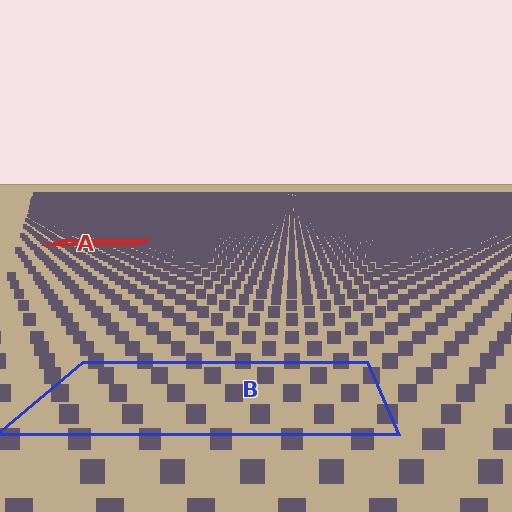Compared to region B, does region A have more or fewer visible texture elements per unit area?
Region A has more texture elements per unit area — they are packed more densely because it is farther away.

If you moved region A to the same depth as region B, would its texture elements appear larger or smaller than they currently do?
They would appear larger. At a closer depth, the same texture elements are projected at a bigger on-screen size.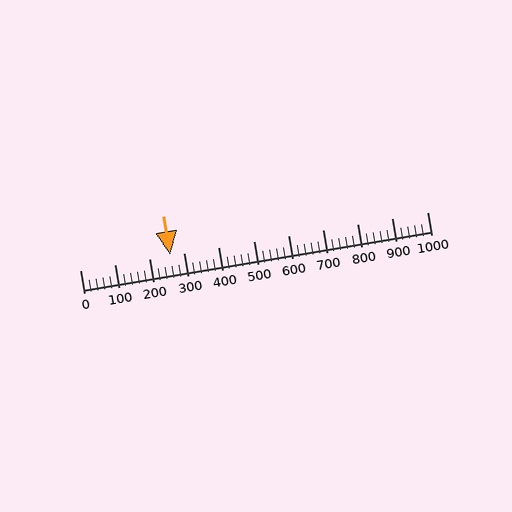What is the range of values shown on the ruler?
The ruler shows values from 0 to 1000.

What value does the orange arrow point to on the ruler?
The orange arrow points to approximately 260.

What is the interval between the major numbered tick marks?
The major tick marks are spaced 100 units apart.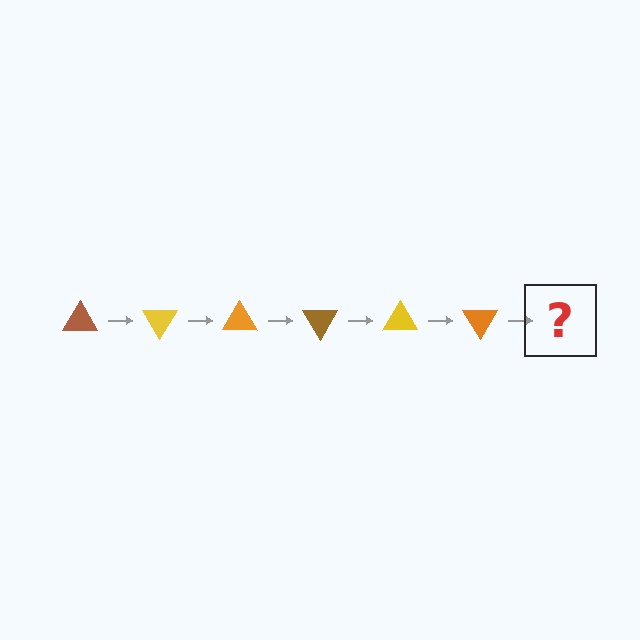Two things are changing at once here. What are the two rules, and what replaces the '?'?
The two rules are that it rotates 60 degrees each step and the color cycles through brown, yellow, and orange. The '?' should be a brown triangle, rotated 360 degrees from the start.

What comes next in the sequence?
The next element should be a brown triangle, rotated 360 degrees from the start.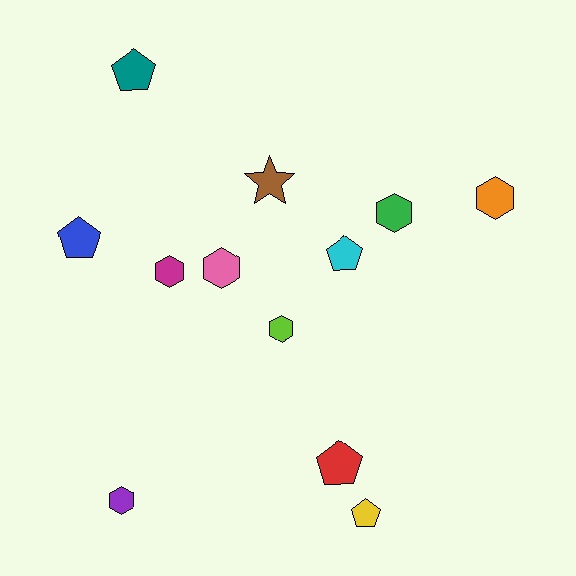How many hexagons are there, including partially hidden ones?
There are 6 hexagons.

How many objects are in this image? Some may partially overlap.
There are 12 objects.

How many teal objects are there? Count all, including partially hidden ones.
There is 1 teal object.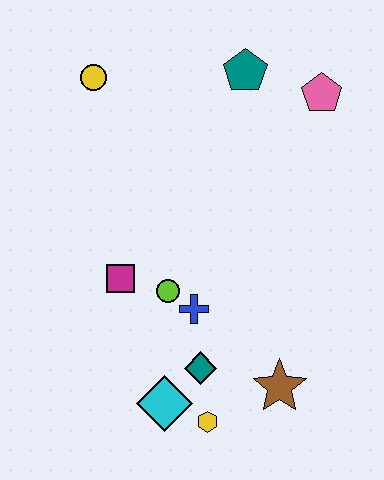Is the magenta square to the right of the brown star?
No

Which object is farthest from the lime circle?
The pink pentagon is farthest from the lime circle.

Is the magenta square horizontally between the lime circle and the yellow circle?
Yes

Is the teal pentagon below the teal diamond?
No